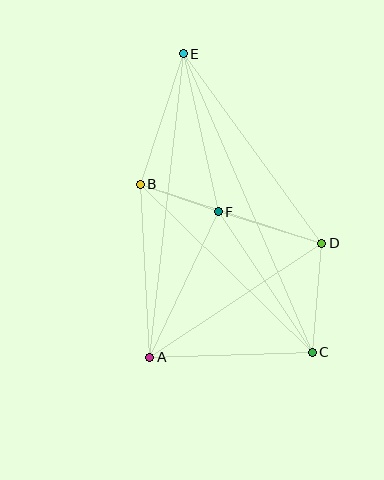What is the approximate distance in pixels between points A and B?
The distance between A and B is approximately 173 pixels.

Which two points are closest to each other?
Points B and F are closest to each other.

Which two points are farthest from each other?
Points C and E are farthest from each other.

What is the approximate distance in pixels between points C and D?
The distance between C and D is approximately 109 pixels.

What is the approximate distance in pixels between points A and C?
The distance between A and C is approximately 162 pixels.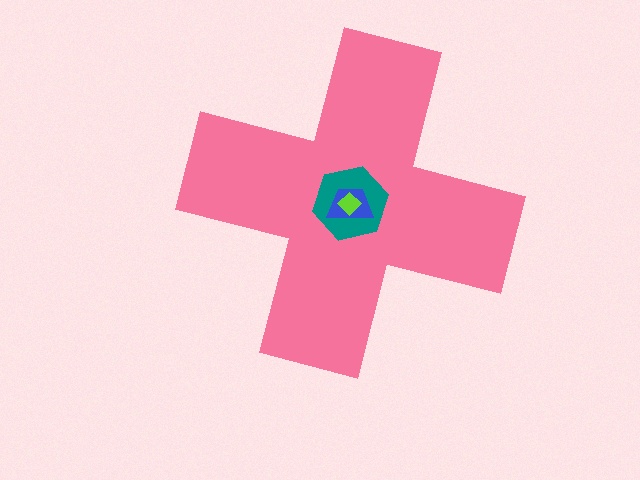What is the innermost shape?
The lime diamond.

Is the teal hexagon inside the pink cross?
Yes.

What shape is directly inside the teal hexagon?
The blue trapezoid.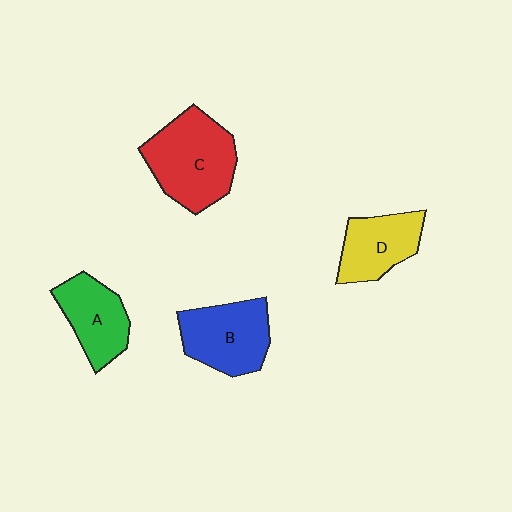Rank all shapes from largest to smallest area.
From largest to smallest: C (red), B (blue), A (green), D (yellow).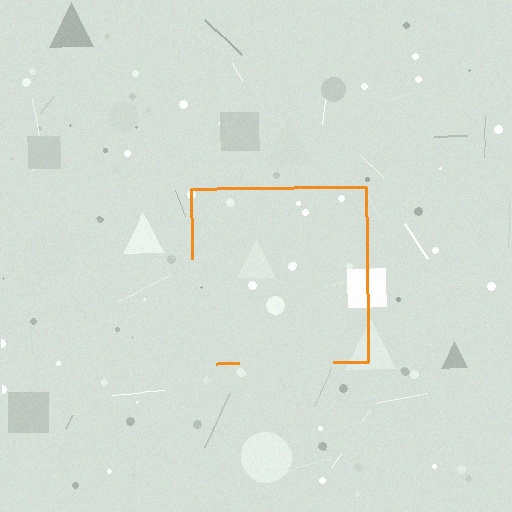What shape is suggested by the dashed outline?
The dashed outline suggests a square.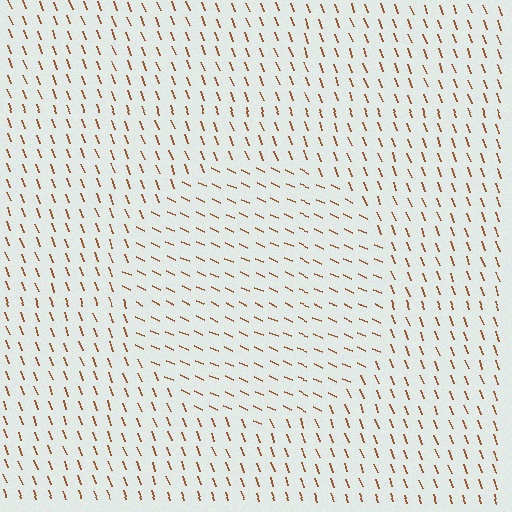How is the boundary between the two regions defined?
The boundary is defined purely by a change in line orientation (approximately 45 degrees difference). All lines are the same color and thickness.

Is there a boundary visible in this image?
Yes, there is a texture boundary formed by a change in line orientation.